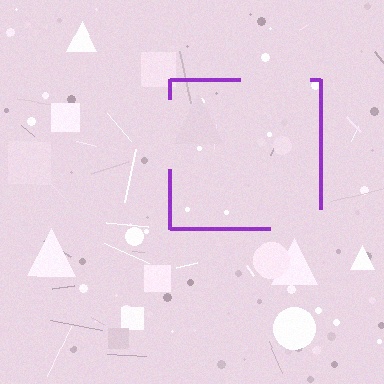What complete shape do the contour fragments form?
The contour fragments form a square.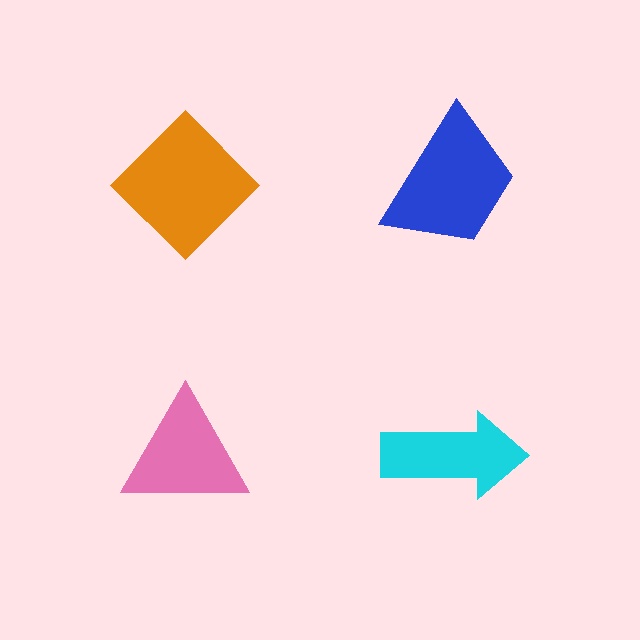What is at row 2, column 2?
A cyan arrow.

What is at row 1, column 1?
An orange diamond.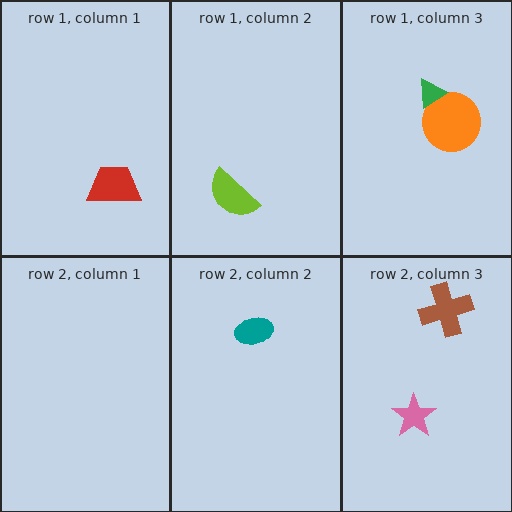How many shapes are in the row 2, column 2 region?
1.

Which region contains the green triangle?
The row 1, column 3 region.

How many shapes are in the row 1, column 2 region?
1.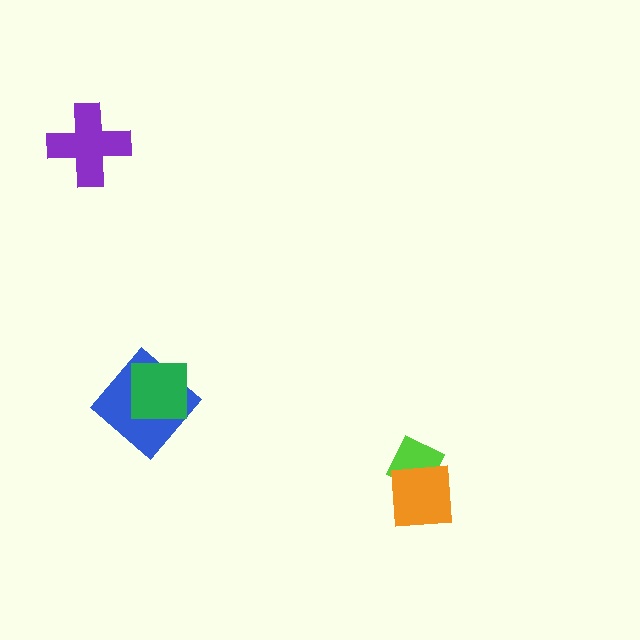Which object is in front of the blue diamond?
The green square is in front of the blue diamond.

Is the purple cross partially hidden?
No, no other shape covers it.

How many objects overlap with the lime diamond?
1 object overlaps with the lime diamond.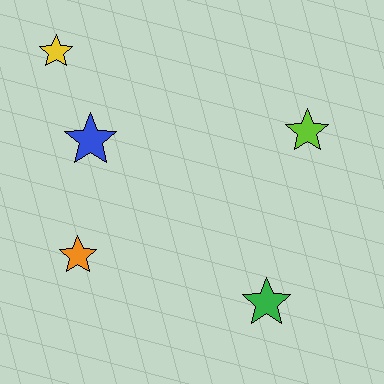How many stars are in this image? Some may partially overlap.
There are 5 stars.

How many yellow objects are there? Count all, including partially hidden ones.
There is 1 yellow object.